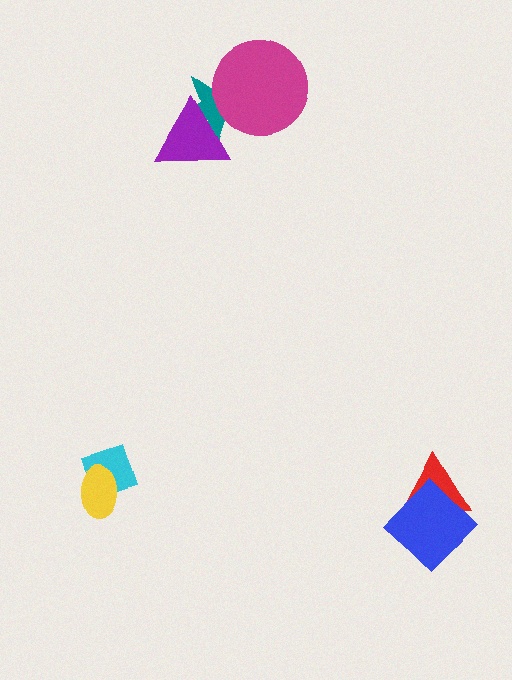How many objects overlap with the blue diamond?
1 object overlaps with the blue diamond.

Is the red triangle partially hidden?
Yes, it is partially covered by another shape.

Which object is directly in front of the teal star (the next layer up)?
The purple triangle is directly in front of the teal star.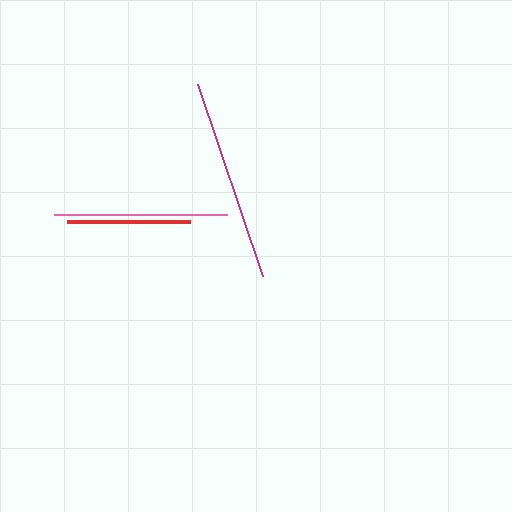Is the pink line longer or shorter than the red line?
The pink line is longer than the red line.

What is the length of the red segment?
The red segment is approximately 124 pixels long.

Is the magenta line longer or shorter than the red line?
The magenta line is longer than the red line.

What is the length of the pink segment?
The pink segment is approximately 173 pixels long.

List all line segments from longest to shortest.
From longest to shortest: magenta, pink, red.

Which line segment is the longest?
The magenta line is the longest at approximately 203 pixels.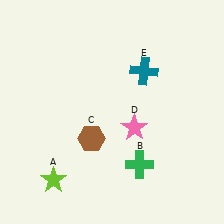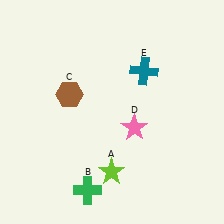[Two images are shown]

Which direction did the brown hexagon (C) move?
The brown hexagon (C) moved up.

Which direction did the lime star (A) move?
The lime star (A) moved right.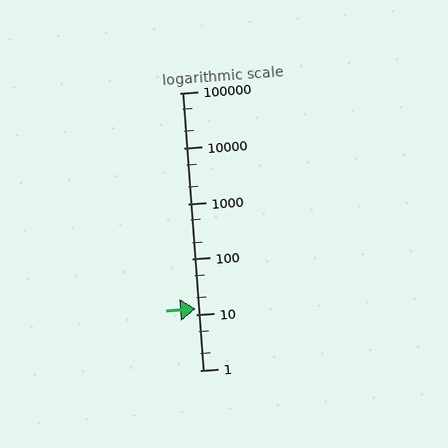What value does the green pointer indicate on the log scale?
The pointer indicates approximately 13.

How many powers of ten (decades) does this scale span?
The scale spans 5 decades, from 1 to 100000.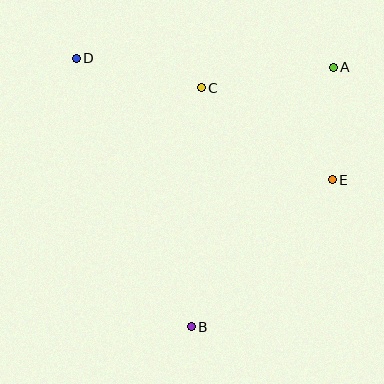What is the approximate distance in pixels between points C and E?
The distance between C and E is approximately 160 pixels.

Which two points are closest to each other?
Points A and E are closest to each other.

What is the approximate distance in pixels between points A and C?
The distance between A and C is approximately 134 pixels.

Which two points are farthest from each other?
Points A and B are farthest from each other.